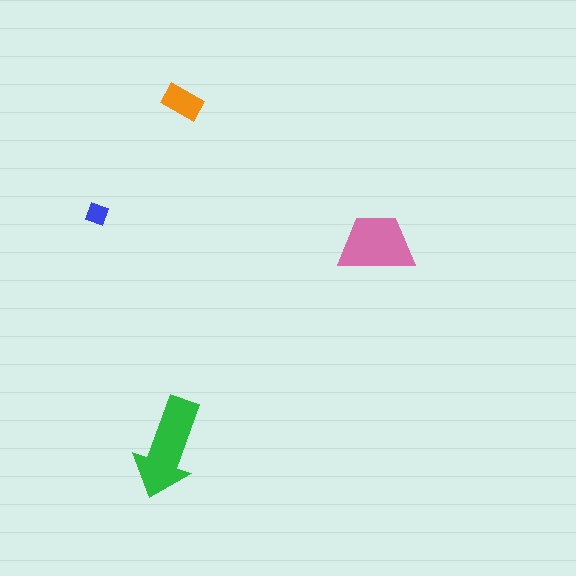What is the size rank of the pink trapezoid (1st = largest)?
2nd.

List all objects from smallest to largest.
The blue diamond, the orange rectangle, the pink trapezoid, the green arrow.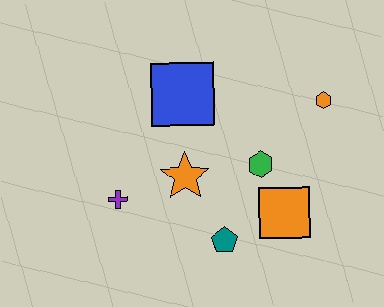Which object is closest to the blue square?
The orange star is closest to the blue square.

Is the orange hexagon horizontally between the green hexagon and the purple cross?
No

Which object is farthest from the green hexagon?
The purple cross is farthest from the green hexagon.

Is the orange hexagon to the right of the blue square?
Yes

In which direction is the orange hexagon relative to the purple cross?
The orange hexagon is to the right of the purple cross.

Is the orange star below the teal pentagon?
No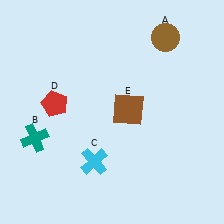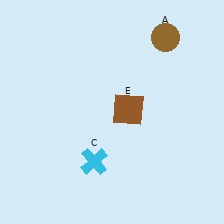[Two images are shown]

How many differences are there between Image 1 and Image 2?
There are 2 differences between the two images.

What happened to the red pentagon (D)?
The red pentagon (D) was removed in Image 2. It was in the top-left area of Image 1.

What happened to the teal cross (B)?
The teal cross (B) was removed in Image 2. It was in the bottom-left area of Image 1.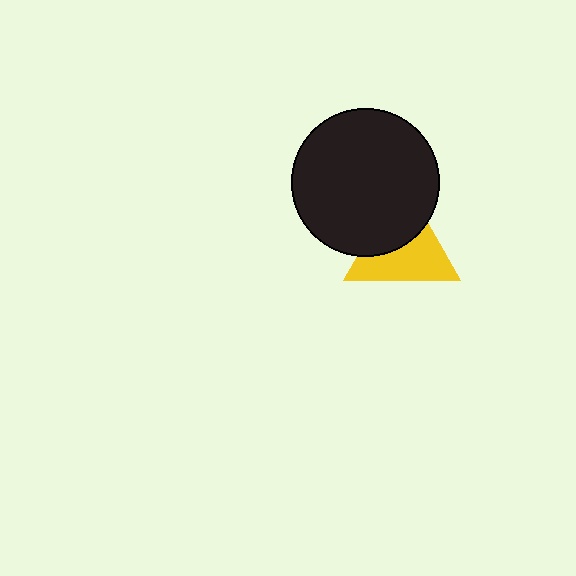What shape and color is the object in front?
The object in front is a black circle.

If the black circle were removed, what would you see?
You would see the complete yellow triangle.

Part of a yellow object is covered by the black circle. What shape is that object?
It is a triangle.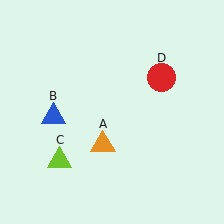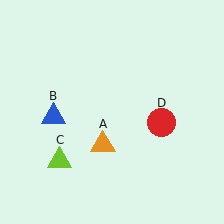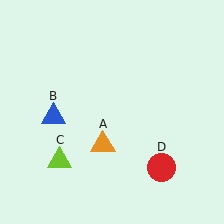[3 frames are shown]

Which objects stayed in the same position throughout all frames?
Orange triangle (object A) and blue triangle (object B) and lime triangle (object C) remained stationary.